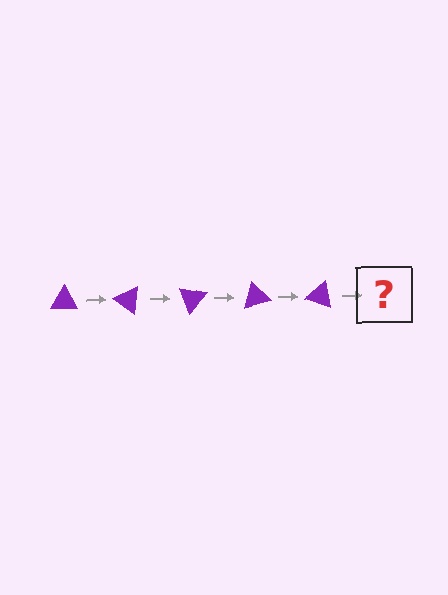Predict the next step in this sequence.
The next step is a purple triangle rotated 175 degrees.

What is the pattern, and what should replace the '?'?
The pattern is that the triangle rotates 35 degrees each step. The '?' should be a purple triangle rotated 175 degrees.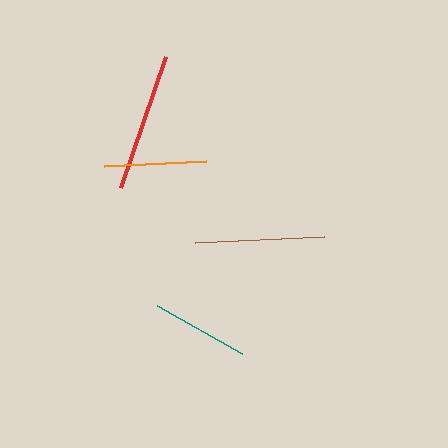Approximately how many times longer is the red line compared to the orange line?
The red line is approximately 1.4 times the length of the orange line.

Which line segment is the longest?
The red line is the longest at approximately 139 pixels.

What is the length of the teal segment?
The teal segment is approximately 97 pixels long.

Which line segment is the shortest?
The teal line is the shortest at approximately 97 pixels.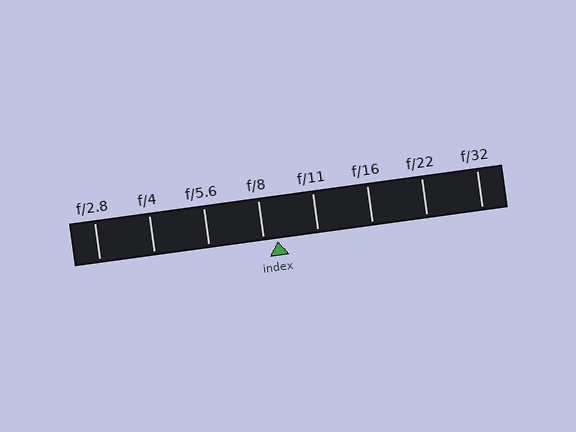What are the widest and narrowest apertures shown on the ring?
The widest aperture shown is f/2.8 and the narrowest is f/32.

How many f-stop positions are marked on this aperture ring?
There are 8 f-stop positions marked.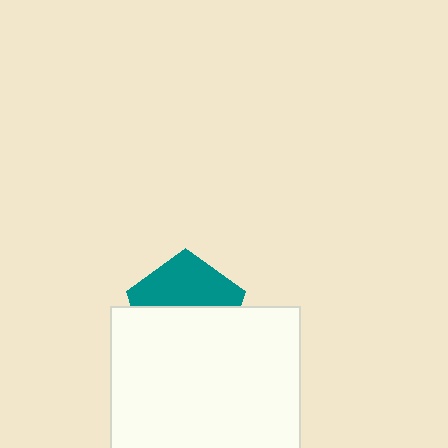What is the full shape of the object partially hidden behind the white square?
The partially hidden object is a teal pentagon.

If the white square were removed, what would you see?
You would see the complete teal pentagon.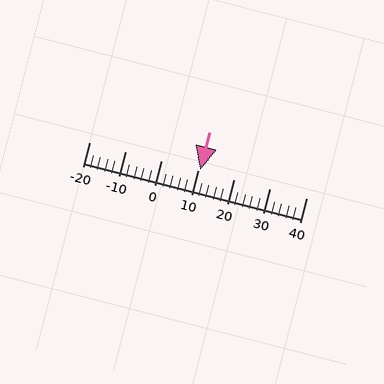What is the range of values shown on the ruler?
The ruler shows values from -20 to 40.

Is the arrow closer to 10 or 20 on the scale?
The arrow is closer to 10.